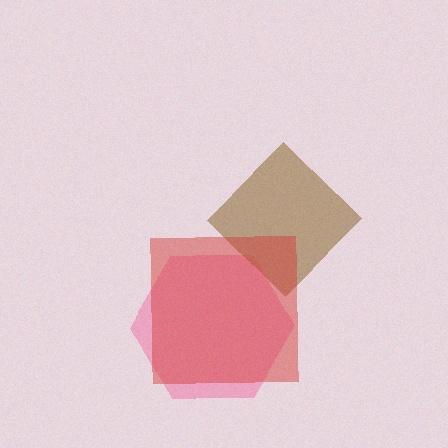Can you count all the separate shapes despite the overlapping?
Yes, there are 3 separate shapes.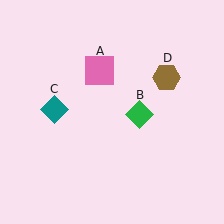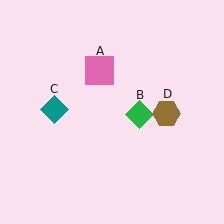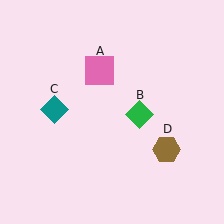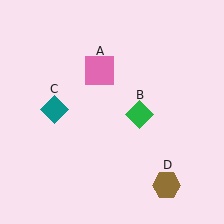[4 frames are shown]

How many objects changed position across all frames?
1 object changed position: brown hexagon (object D).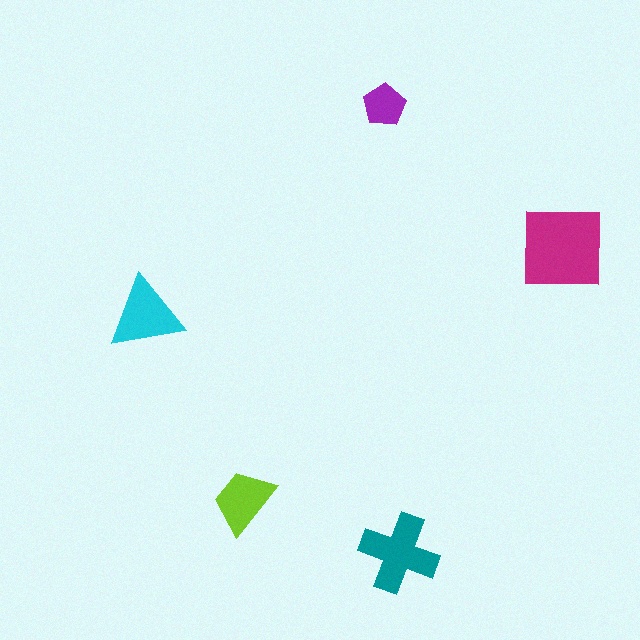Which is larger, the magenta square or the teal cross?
The magenta square.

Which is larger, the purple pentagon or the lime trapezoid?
The lime trapezoid.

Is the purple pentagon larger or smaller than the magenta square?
Smaller.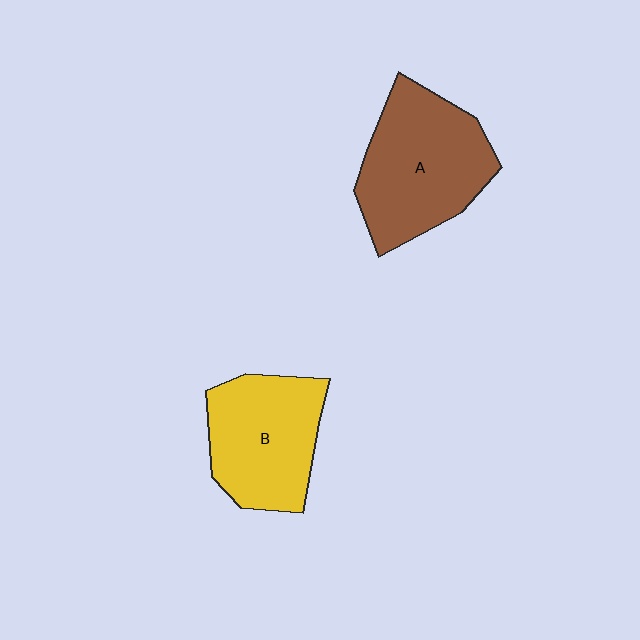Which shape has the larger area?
Shape A (brown).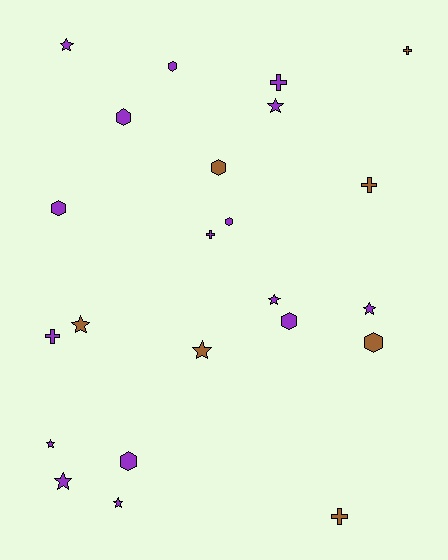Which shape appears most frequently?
Star, with 9 objects.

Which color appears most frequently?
Purple, with 16 objects.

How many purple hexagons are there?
There are 6 purple hexagons.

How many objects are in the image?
There are 23 objects.